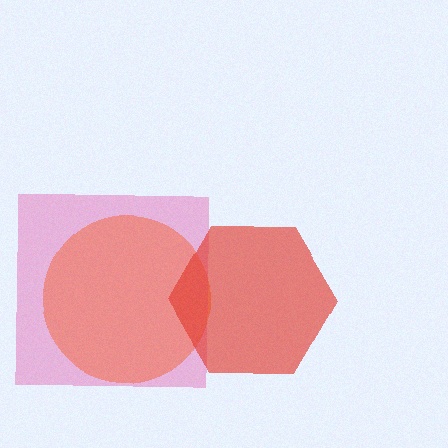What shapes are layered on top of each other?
The layered shapes are: an orange circle, a pink square, a red hexagon.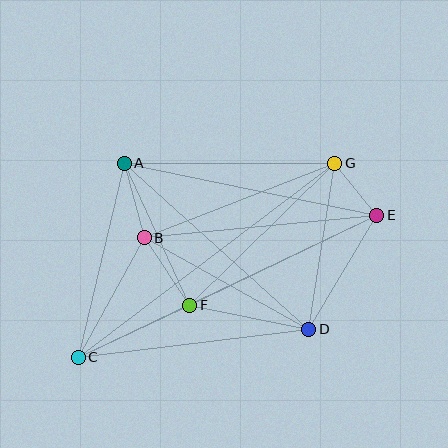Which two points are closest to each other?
Points E and G are closest to each other.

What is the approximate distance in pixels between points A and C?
The distance between A and C is approximately 199 pixels.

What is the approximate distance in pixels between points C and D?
The distance between C and D is approximately 232 pixels.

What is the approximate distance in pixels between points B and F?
The distance between B and F is approximately 81 pixels.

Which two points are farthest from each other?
Points C and E are farthest from each other.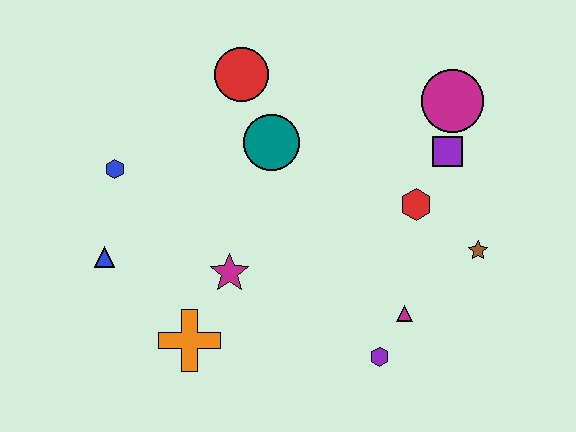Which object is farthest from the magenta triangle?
The blue hexagon is farthest from the magenta triangle.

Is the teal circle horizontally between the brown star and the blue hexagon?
Yes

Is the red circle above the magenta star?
Yes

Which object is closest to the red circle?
The teal circle is closest to the red circle.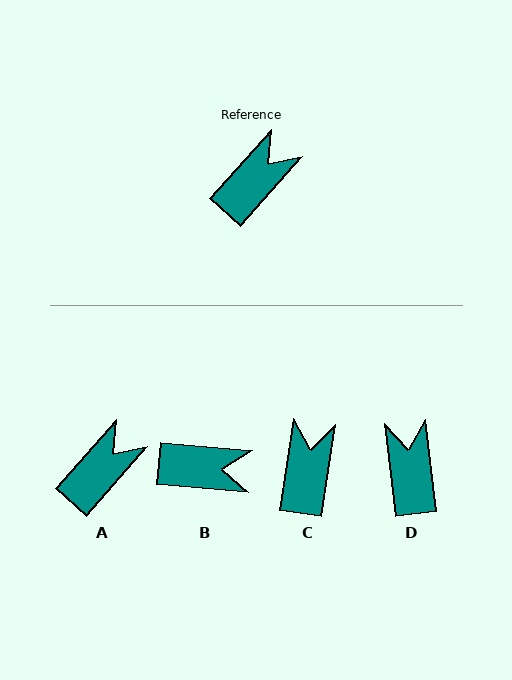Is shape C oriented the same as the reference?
No, it is off by about 33 degrees.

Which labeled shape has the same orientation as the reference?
A.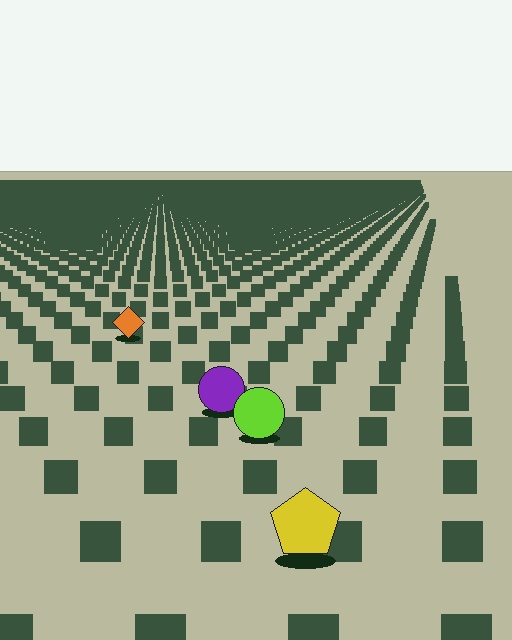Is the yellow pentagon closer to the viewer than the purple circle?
Yes. The yellow pentagon is closer — you can tell from the texture gradient: the ground texture is coarser near it.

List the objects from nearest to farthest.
From nearest to farthest: the yellow pentagon, the lime circle, the purple circle, the orange diamond.